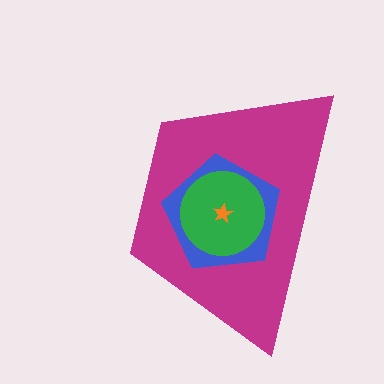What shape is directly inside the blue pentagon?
The green circle.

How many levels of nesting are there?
4.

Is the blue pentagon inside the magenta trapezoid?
Yes.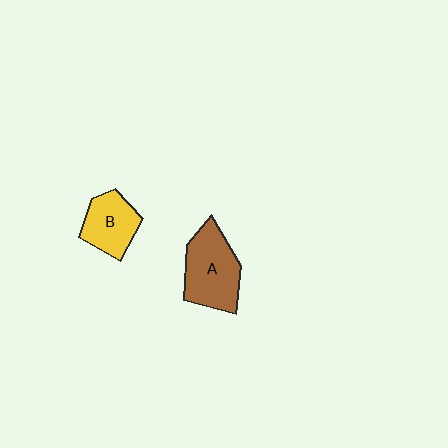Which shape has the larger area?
Shape A (brown).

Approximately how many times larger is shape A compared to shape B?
Approximately 1.4 times.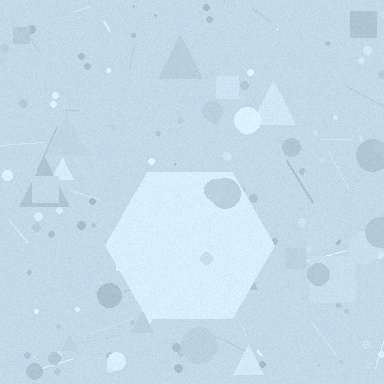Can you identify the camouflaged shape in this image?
The camouflaged shape is a hexagon.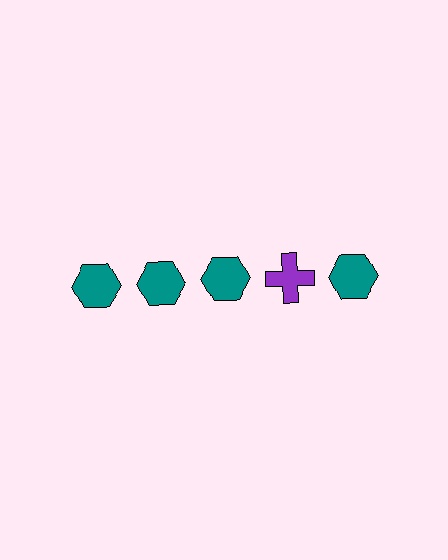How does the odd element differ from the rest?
It differs in both color (purple instead of teal) and shape (cross instead of hexagon).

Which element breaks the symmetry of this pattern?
The purple cross in the top row, second from right column breaks the symmetry. All other shapes are teal hexagons.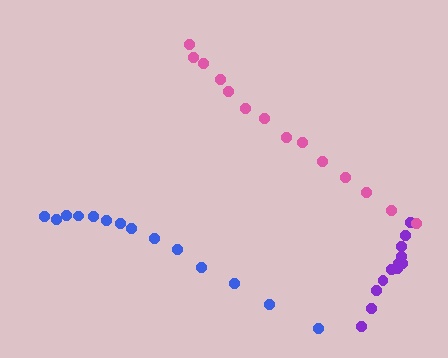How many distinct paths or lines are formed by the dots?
There are 3 distinct paths.